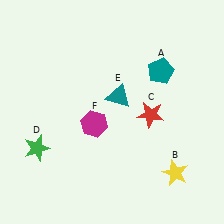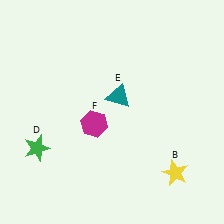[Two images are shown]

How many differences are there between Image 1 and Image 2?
There are 2 differences between the two images.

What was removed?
The teal pentagon (A), the red star (C) were removed in Image 2.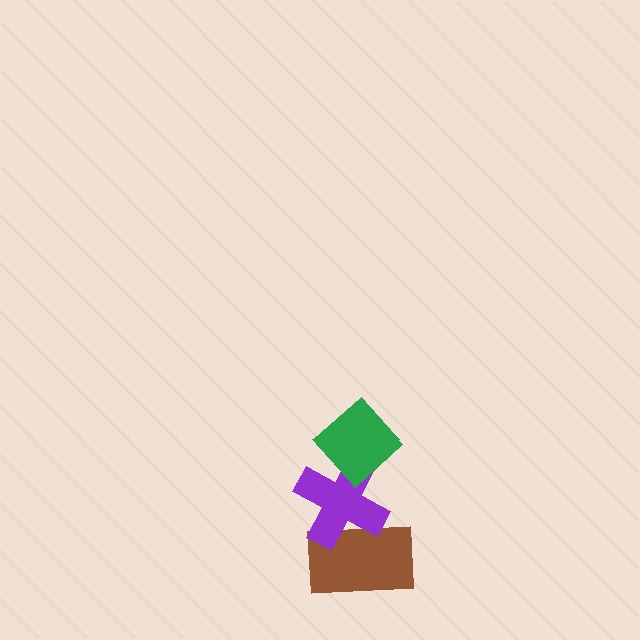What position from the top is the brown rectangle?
The brown rectangle is 3rd from the top.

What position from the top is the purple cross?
The purple cross is 2nd from the top.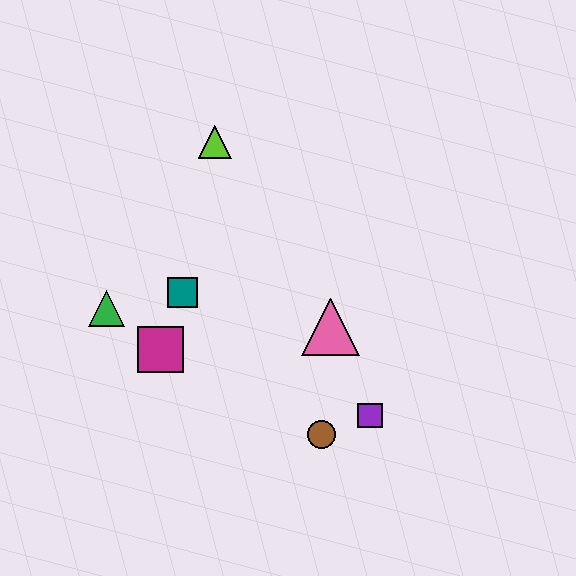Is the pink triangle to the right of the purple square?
No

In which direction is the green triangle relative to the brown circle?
The green triangle is to the left of the brown circle.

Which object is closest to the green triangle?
The magenta square is closest to the green triangle.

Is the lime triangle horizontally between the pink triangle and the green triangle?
Yes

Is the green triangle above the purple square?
Yes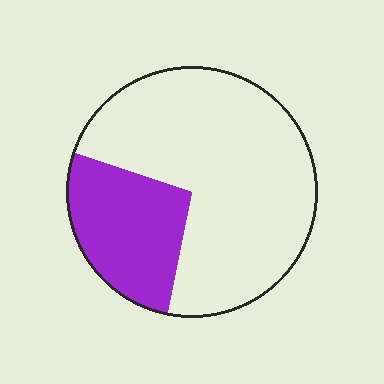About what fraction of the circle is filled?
About one quarter (1/4).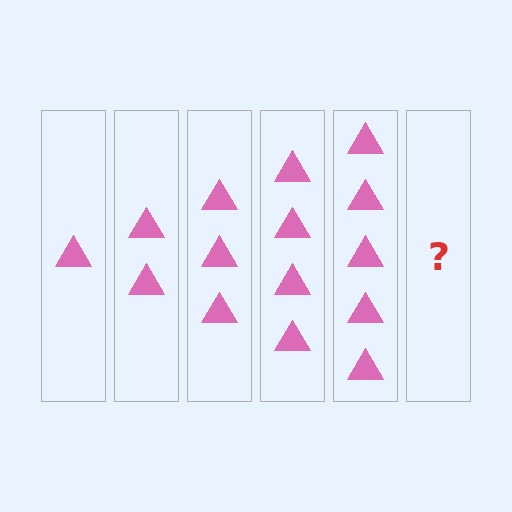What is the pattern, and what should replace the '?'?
The pattern is that each step adds one more triangle. The '?' should be 6 triangles.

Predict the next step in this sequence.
The next step is 6 triangles.